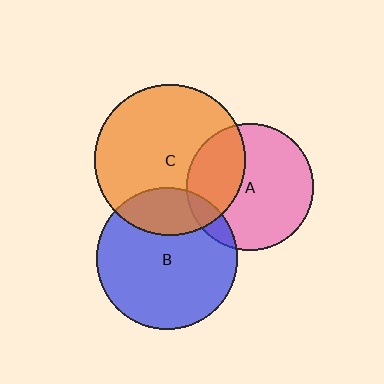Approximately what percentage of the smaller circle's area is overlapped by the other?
Approximately 35%.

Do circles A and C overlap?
Yes.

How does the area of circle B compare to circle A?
Approximately 1.3 times.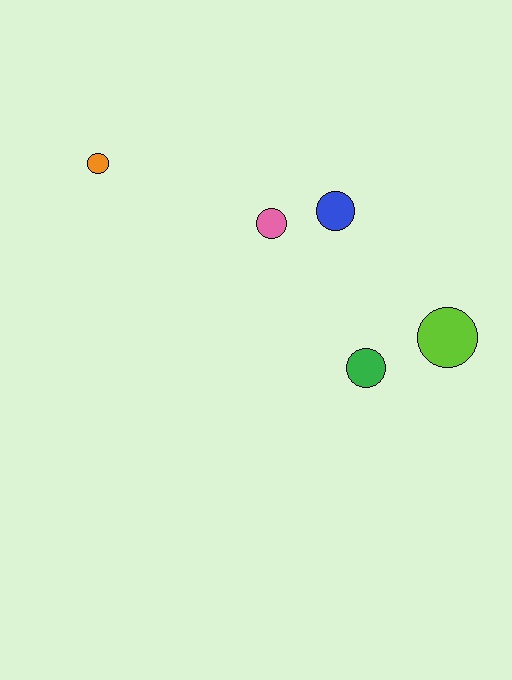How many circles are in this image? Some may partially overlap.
There are 5 circles.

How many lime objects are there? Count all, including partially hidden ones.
There is 1 lime object.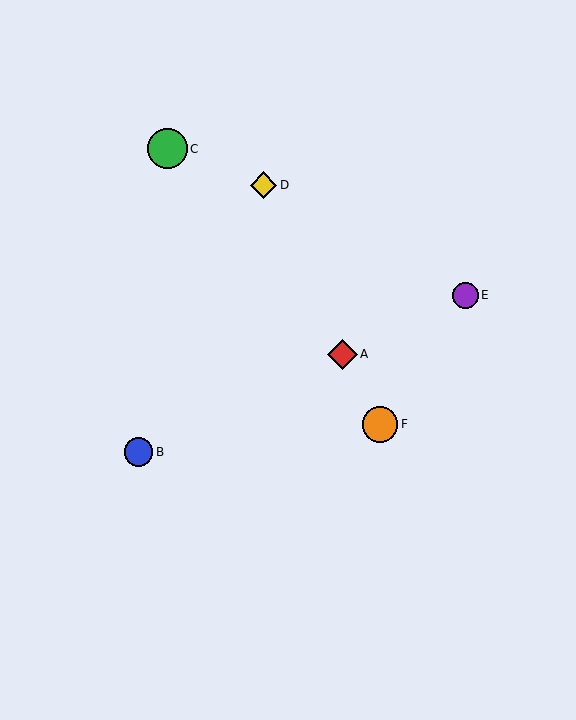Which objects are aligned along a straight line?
Objects A, B, E are aligned along a straight line.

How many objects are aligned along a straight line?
3 objects (A, B, E) are aligned along a straight line.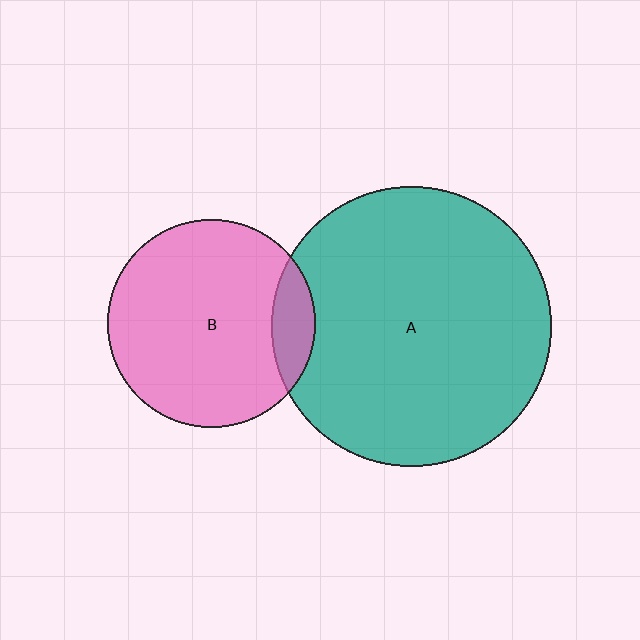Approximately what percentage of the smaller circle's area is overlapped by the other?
Approximately 10%.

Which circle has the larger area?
Circle A (teal).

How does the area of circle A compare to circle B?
Approximately 1.8 times.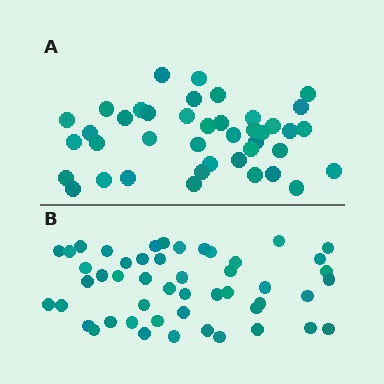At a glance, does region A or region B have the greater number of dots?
Region B (the bottom region) has more dots.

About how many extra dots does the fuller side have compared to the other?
Region B has roughly 8 or so more dots than region A.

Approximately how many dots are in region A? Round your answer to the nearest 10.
About 40 dots. (The exact count is 41, which rounds to 40.)